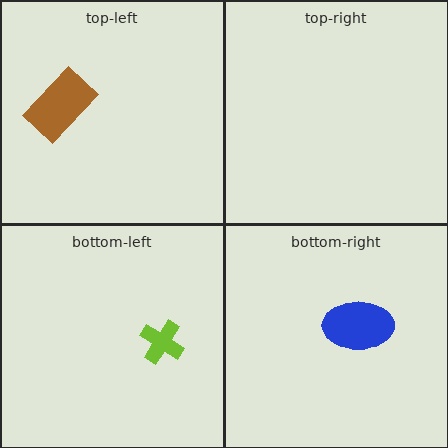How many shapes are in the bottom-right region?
1.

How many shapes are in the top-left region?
1.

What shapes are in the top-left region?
The brown rectangle.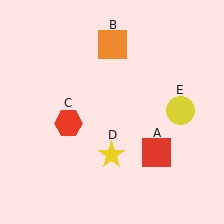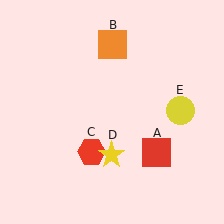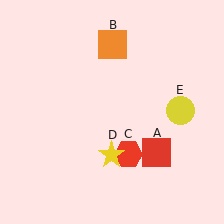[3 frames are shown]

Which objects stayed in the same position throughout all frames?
Red square (object A) and orange square (object B) and yellow star (object D) and yellow circle (object E) remained stationary.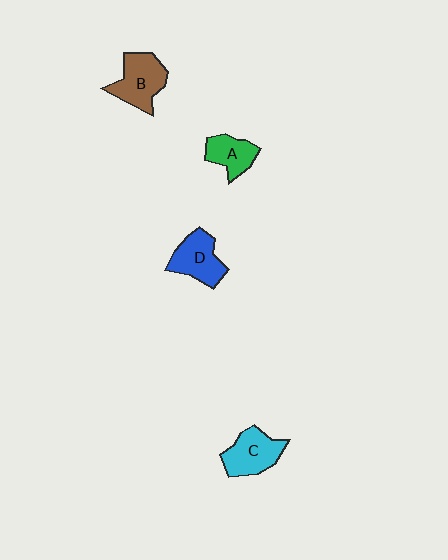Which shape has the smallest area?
Shape A (green).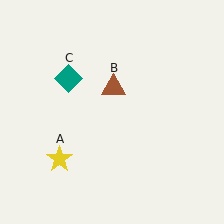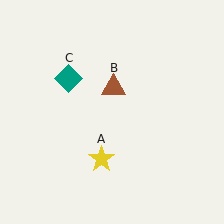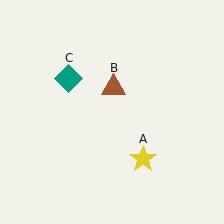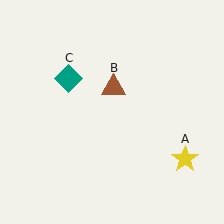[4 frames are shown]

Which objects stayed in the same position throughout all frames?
Brown triangle (object B) and teal diamond (object C) remained stationary.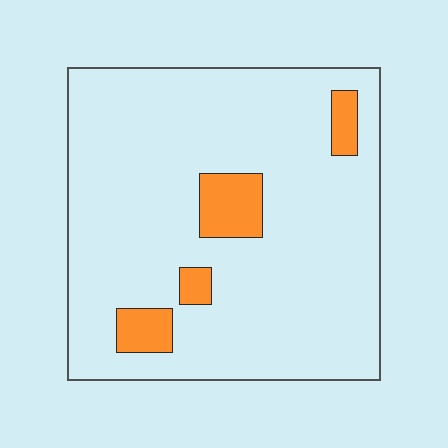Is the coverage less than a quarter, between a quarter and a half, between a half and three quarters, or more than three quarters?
Less than a quarter.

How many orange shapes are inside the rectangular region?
4.